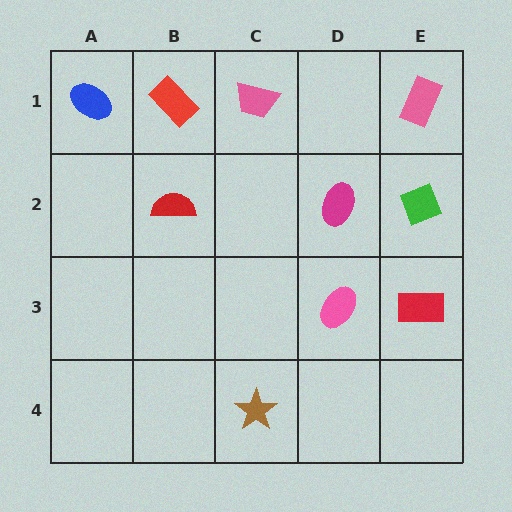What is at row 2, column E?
A green diamond.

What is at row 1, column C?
A pink trapezoid.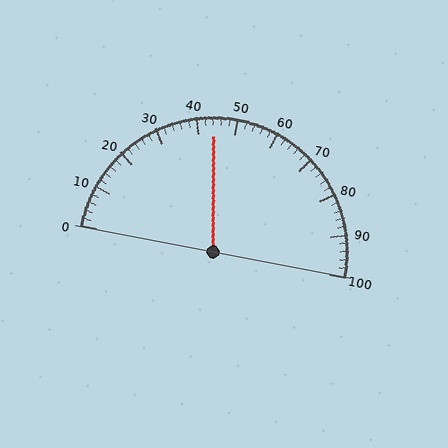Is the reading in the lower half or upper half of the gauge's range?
The reading is in the lower half of the range (0 to 100).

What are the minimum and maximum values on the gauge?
The gauge ranges from 0 to 100.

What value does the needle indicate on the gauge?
The needle indicates approximately 44.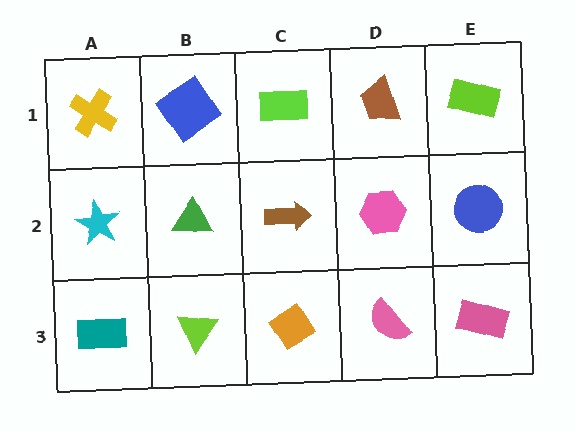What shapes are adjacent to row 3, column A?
A cyan star (row 2, column A), a lime triangle (row 3, column B).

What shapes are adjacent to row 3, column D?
A pink hexagon (row 2, column D), an orange diamond (row 3, column C), a pink rectangle (row 3, column E).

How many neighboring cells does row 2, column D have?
4.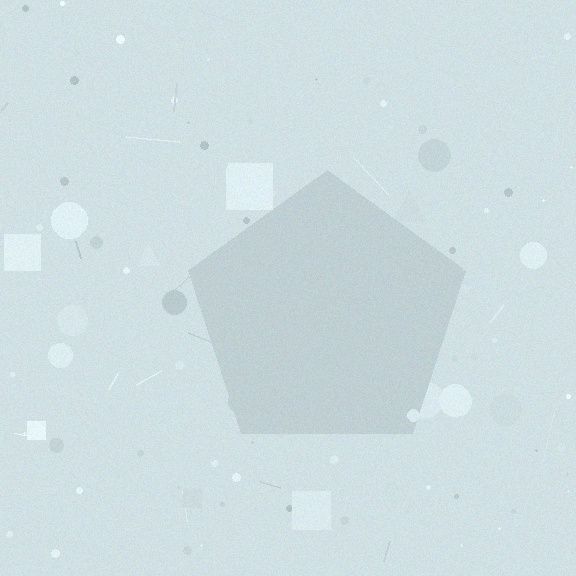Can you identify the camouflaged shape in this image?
The camouflaged shape is a pentagon.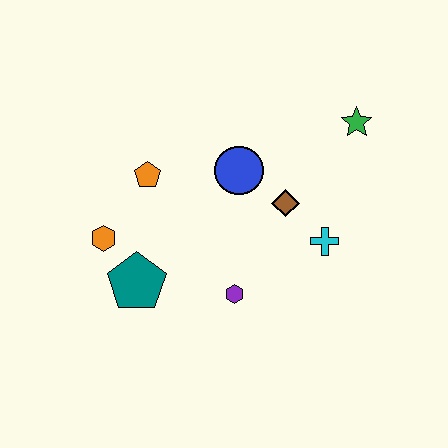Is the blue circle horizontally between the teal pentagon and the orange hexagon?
No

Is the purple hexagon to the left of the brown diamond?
Yes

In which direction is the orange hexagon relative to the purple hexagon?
The orange hexagon is to the left of the purple hexagon.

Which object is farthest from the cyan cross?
The orange hexagon is farthest from the cyan cross.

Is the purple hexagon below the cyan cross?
Yes